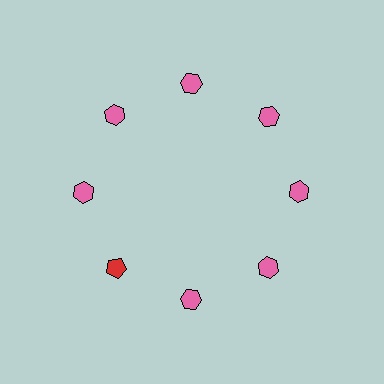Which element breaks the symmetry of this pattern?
The red pentagon at roughly the 8 o'clock position breaks the symmetry. All other shapes are pink hexagons.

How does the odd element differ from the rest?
It differs in both color (red instead of pink) and shape (pentagon instead of hexagon).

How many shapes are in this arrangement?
There are 8 shapes arranged in a ring pattern.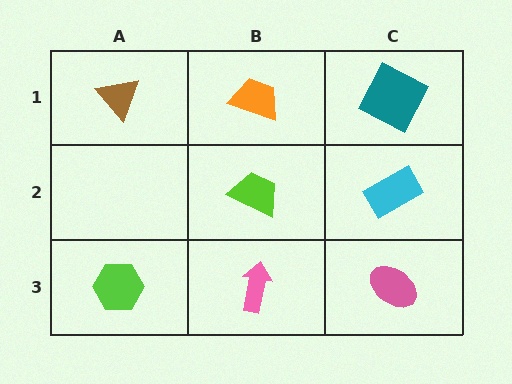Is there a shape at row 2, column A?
No, that cell is empty.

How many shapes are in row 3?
3 shapes.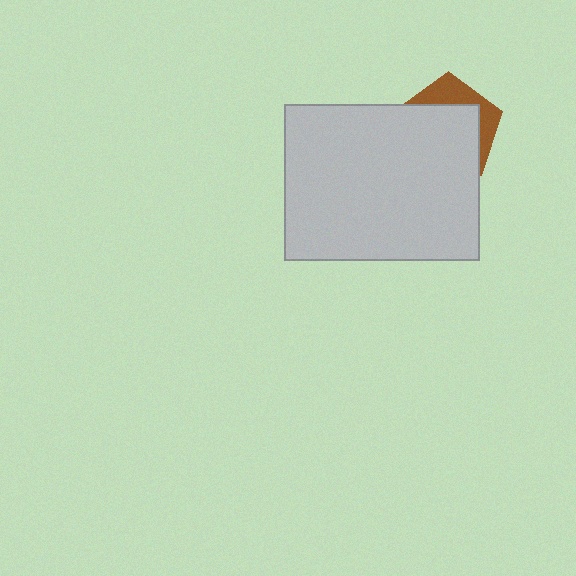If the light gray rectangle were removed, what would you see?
You would see the complete brown pentagon.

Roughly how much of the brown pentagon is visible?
A small part of it is visible (roughly 30%).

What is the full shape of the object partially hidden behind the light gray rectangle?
The partially hidden object is a brown pentagon.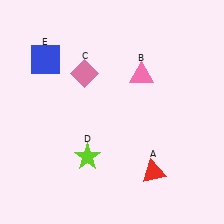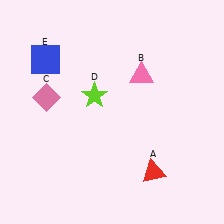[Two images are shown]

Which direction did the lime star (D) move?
The lime star (D) moved up.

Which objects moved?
The objects that moved are: the pink diamond (C), the lime star (D).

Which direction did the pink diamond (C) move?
The pink diamond (C) moved left.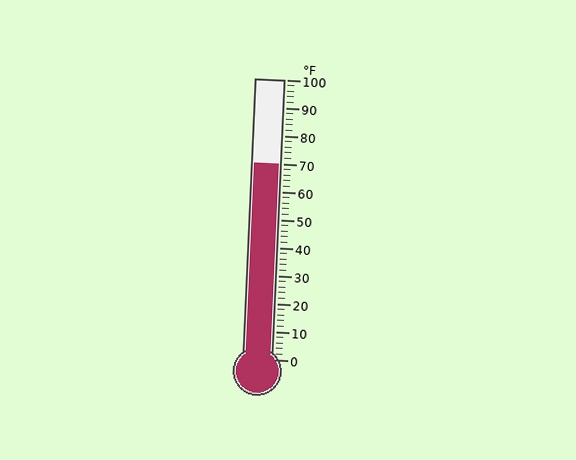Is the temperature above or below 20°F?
The temperature is above 20°F.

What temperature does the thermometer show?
The thermometer shows approximately 70°F.